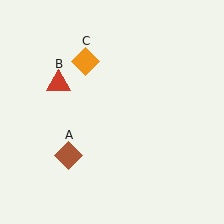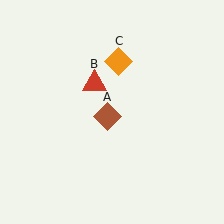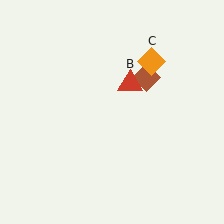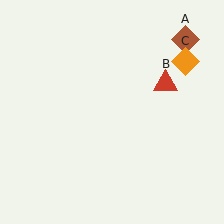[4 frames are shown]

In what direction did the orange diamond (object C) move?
The orange diamond (object C) moved right.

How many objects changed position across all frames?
3 objects changed position: brown diamond (object A), red triangle (object B), orange diamond (object C).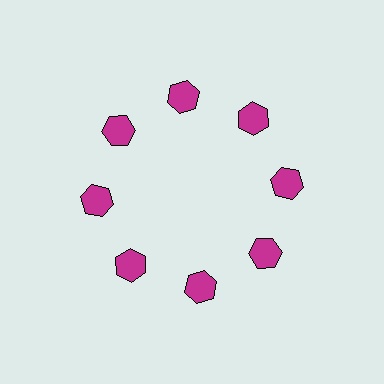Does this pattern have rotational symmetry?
Yes, this pattern has 8-fold rotational symmetry. It looks the same after rotating 45 degrees around the center.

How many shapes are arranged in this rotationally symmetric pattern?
There are 8 shapes, arranged in 8 groups of 1.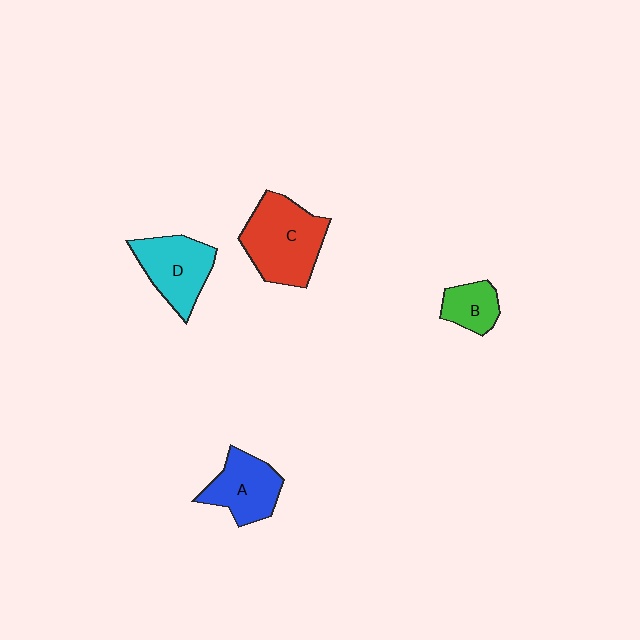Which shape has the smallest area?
Shape B (green).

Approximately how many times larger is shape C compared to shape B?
Approximately 2.3 times.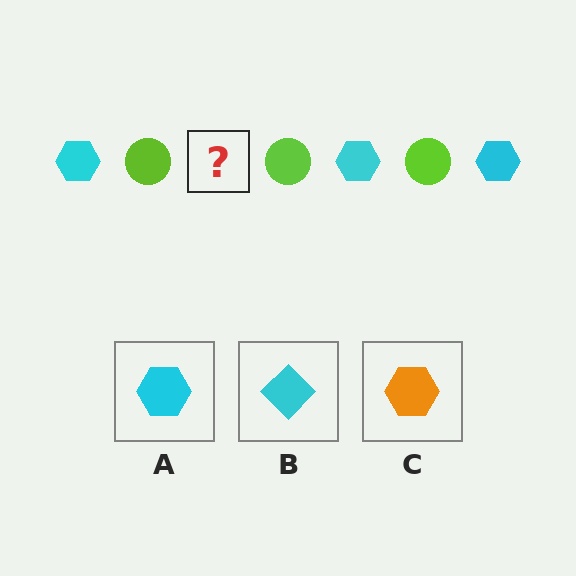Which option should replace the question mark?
Option A.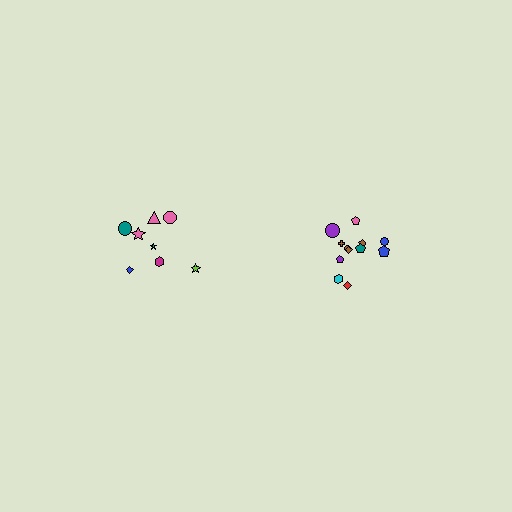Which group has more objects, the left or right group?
The right group.